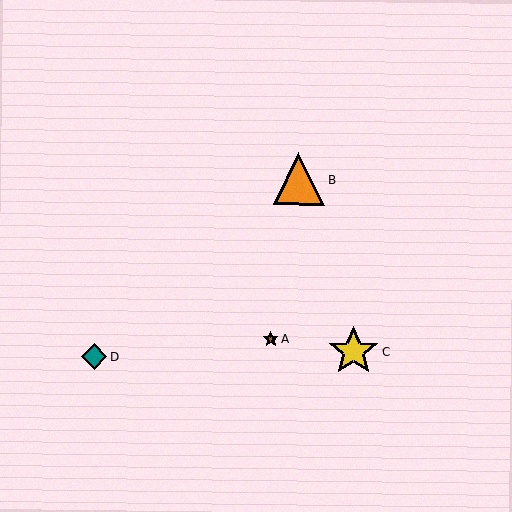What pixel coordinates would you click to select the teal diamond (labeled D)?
Click at (94, 357) to select the teal diamond D.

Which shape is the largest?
The orange triangle (labeled B) is the largest.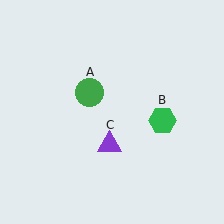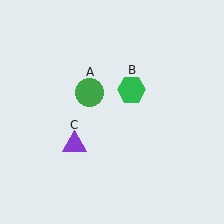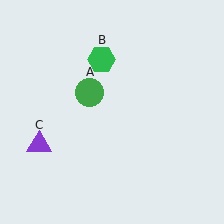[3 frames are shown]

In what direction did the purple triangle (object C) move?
The purple triangle (object C) moved left.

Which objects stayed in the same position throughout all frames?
Green circle (object A) remained stationary.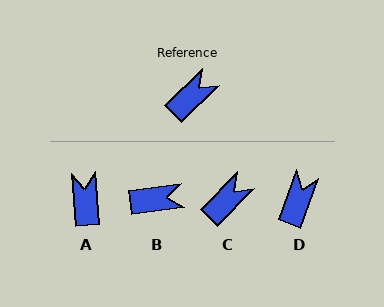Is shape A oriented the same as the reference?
No, it is off by about 49 degrees.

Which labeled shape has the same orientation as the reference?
C.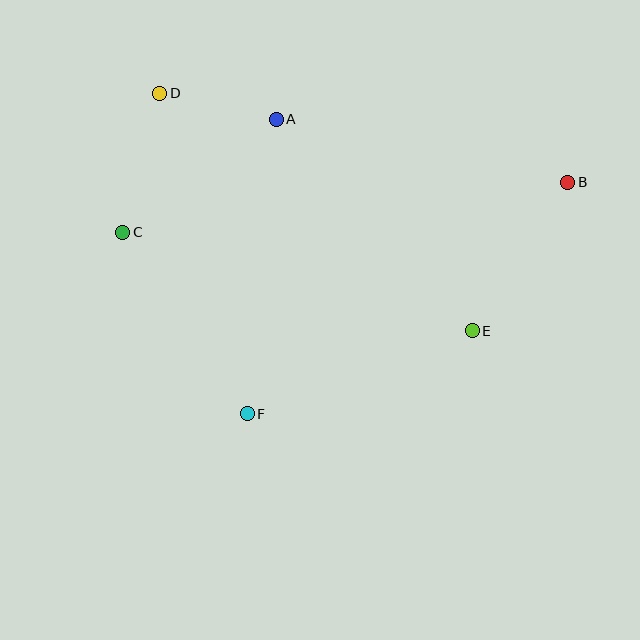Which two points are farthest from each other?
Points B and C are farthest from each other.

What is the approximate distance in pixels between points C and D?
The distance between C and D is approximately 144 pixels.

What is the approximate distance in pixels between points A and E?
The distance between A and E is approximately 288 pixels.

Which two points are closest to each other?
Points A and D are closest to each other.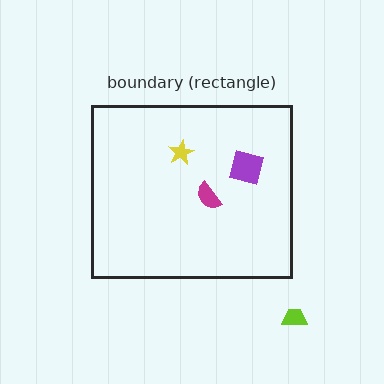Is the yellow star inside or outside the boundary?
Inside.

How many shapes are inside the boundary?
3 inside, 1 outside.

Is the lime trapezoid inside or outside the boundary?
Outside.